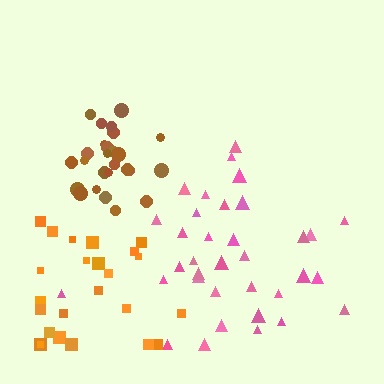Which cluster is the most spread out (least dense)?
Pink.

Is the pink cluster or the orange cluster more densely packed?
Orange.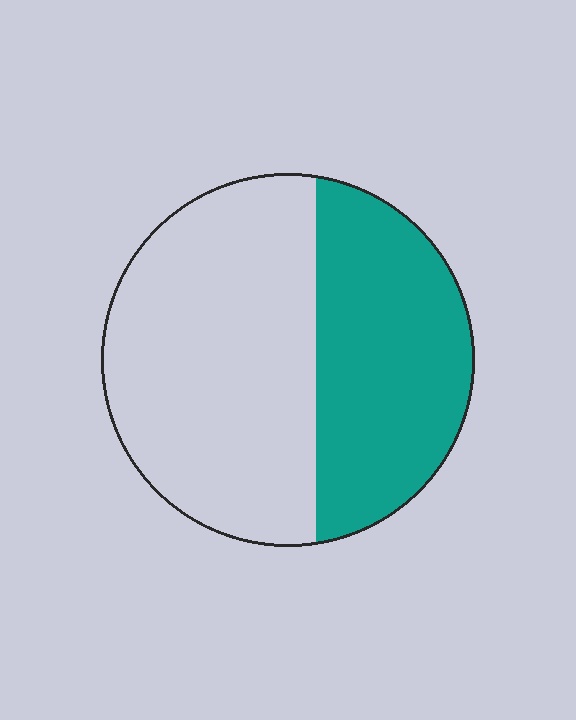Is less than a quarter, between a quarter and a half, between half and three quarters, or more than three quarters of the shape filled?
Between a quarter and a half.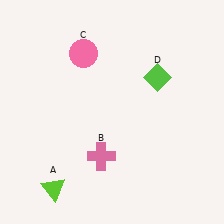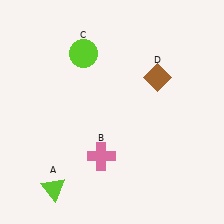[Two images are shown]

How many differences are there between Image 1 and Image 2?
There are 2 differences between the two images.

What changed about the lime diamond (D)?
In Image 1, D is lime. In Image 2, it changed to brown.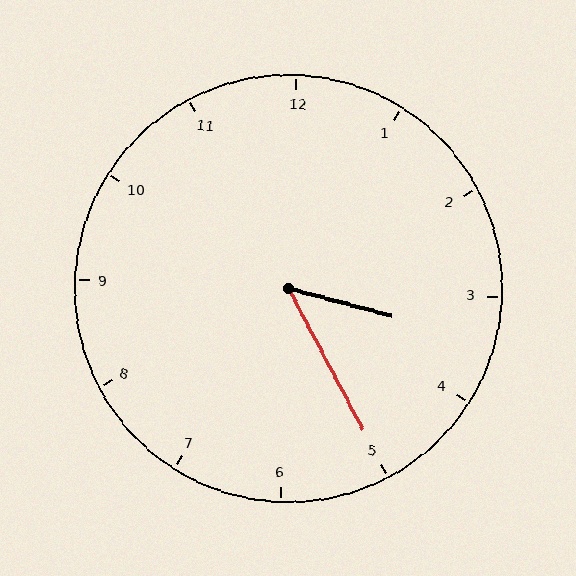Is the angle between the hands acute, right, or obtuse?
It is acute.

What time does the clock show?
3:25.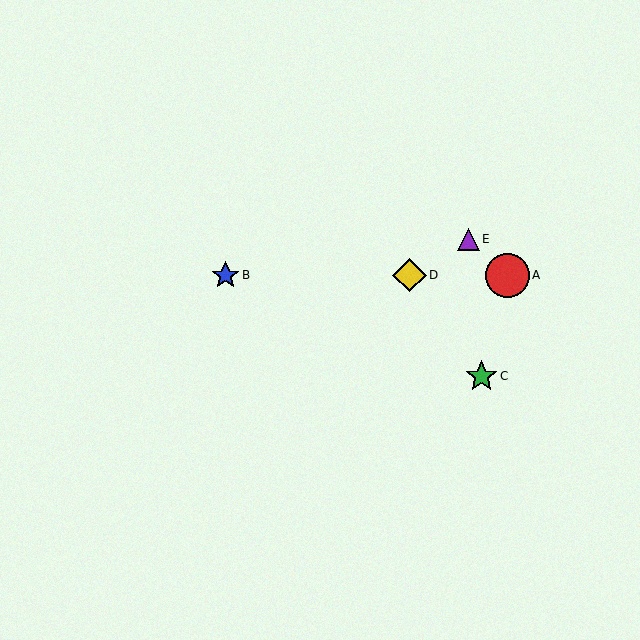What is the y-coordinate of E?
Object E is at y≈239.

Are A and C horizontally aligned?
No, A is at y≈275 and C is at y≈376.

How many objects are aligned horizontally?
3 objects (A, B, D) are aligned horizontally.